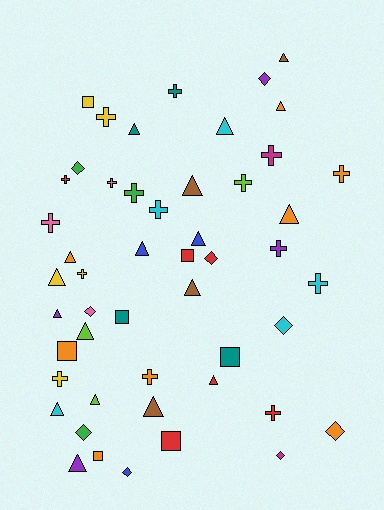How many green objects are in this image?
There are 3 green objects.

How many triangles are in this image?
There are 18 triangles.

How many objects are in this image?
There are 50 objects.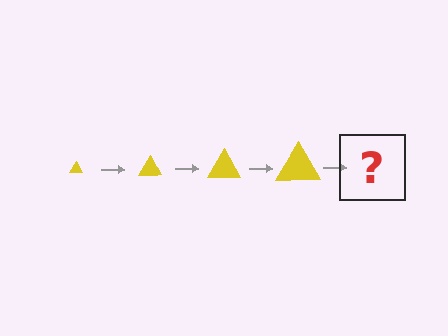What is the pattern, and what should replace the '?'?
The pattern is that the triangle gets progressively larger each step. The '?' should be a yellow triangle, larger than the previous one.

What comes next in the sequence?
The next element should be a yellow triangle, larger than the previous one.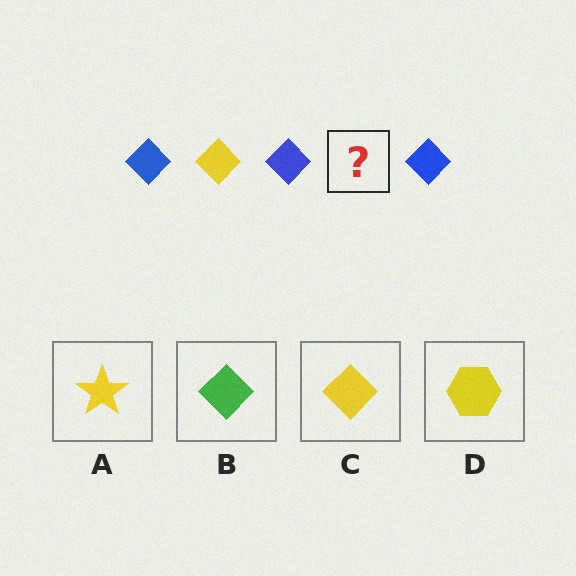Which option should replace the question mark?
Option C.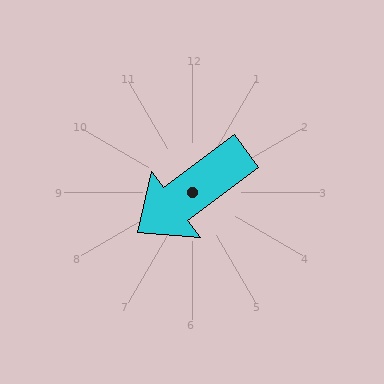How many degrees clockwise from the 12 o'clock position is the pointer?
Approximately 233 degrees.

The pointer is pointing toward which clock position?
Roughly 8 o'clock.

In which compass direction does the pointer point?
Southwest.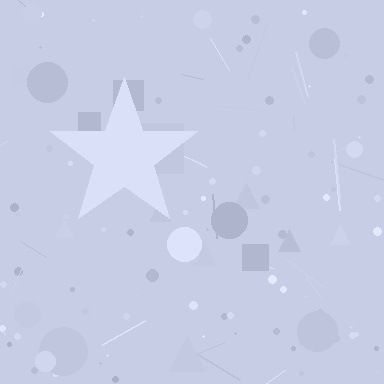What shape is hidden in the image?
A star is hidden in the image.